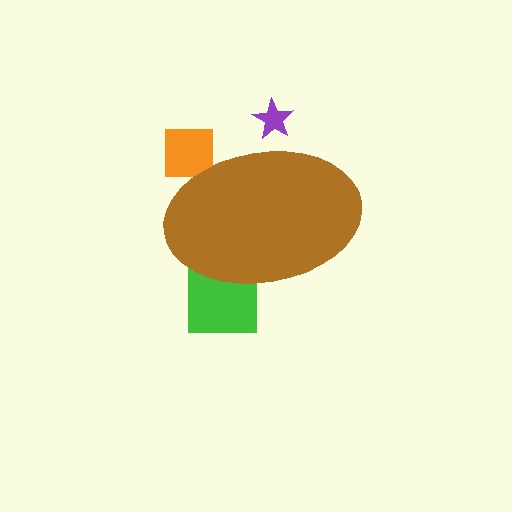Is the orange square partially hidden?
Yes, the orange square is partially hidden behind the brown ellipse.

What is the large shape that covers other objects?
A brown ellipse.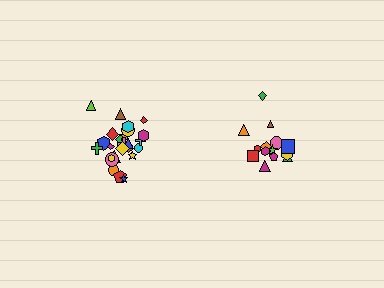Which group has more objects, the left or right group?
The left group.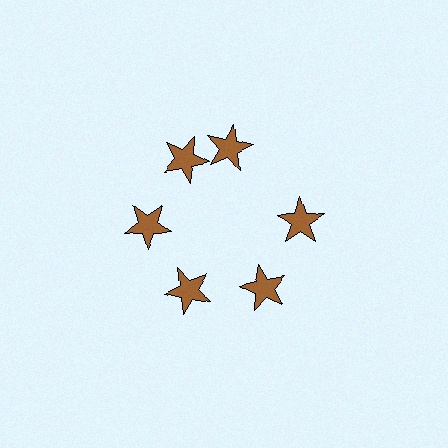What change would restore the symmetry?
The symmetry would be restored by rotating it back into even spacing with its neighbors so that all 6 stars sit at equal angles and equal distance from the center.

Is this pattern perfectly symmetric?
No. The 6 brown stars are arranged in a ring, but one element near the 1 o'clock position is rotated out of alignment along the ring, breaking the 6-fold rotational symmetry.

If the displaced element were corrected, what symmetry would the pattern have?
It would have 6-fold rotational symmetry — the pattern would map onto itself every 60 degrees.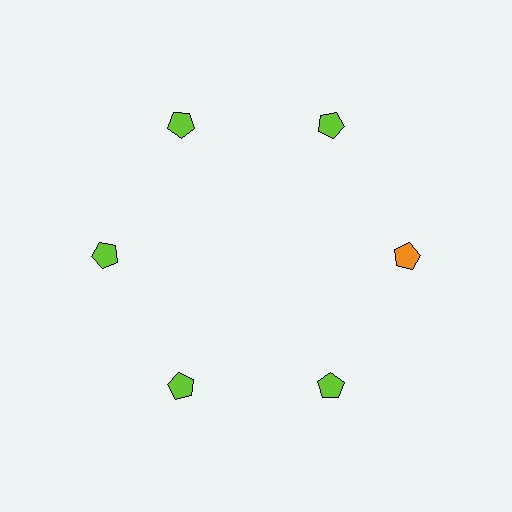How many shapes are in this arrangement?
There are 6 shapes arranged in a ring pattern.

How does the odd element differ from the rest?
It has a different color: orange instead of lime.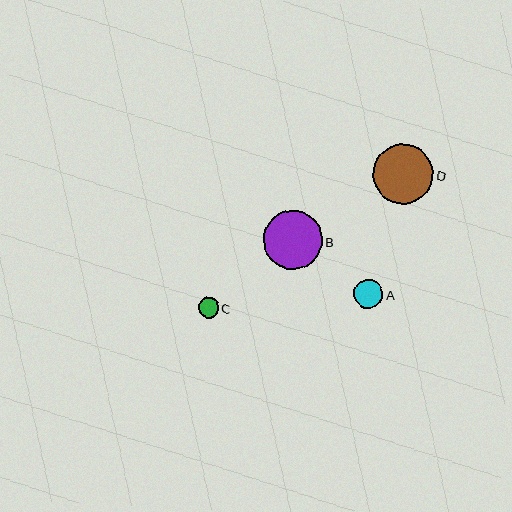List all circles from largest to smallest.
From largest to smallest: D, B, A, C.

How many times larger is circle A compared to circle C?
Circle A is approximately 1.4 times the size of circle C.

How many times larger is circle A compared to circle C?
Circle A is approximately 1.4 times the size of circle C.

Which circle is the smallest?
Circle C is the smallest with a size of approximately 20 pixels.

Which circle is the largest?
Circle D is the largest with a size of approximately 60 pixels.